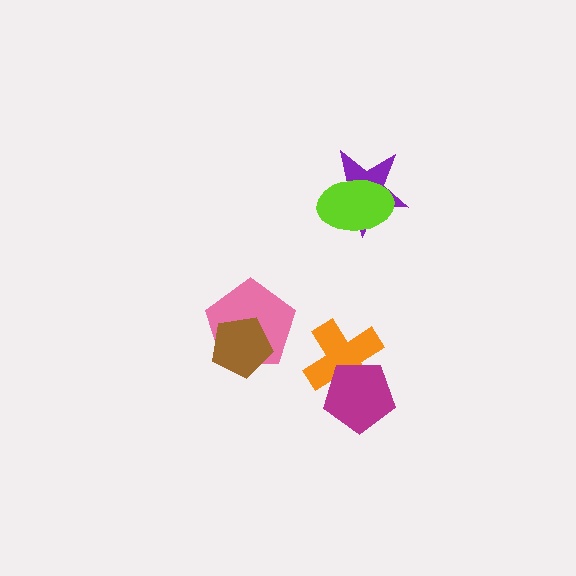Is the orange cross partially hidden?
Yes, it is partially covered by another shape.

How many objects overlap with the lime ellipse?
1 object overlaps with the lime ellipse.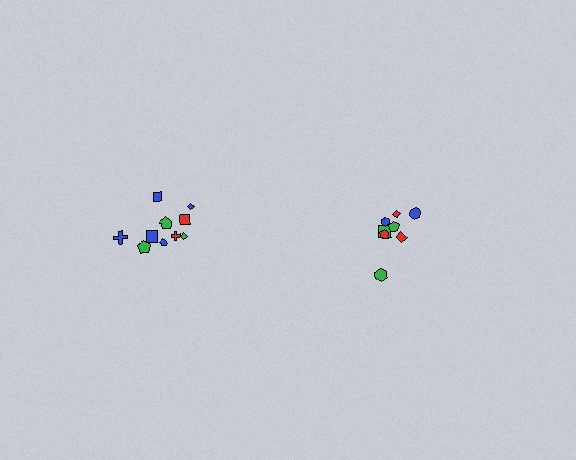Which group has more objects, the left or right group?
The left group.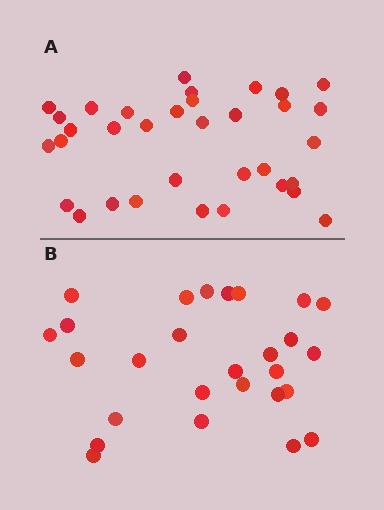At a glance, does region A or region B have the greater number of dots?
Region A (the top region) has more dots.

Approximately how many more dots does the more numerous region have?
Region A has roughly 8 or so more dots than region B.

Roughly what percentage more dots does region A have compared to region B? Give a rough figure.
About 25% more.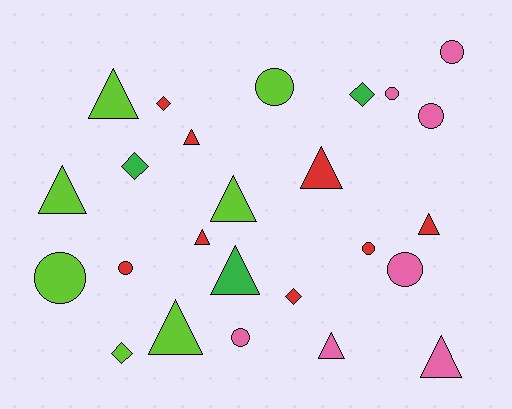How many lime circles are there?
There are 2 lime circles.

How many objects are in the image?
There are 25 objects.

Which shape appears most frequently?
Triangle, with 11 objects.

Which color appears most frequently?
Red, with 8 objects.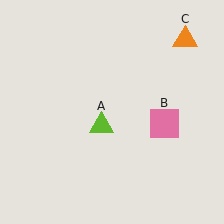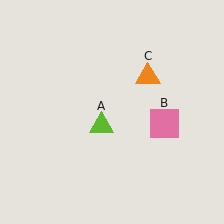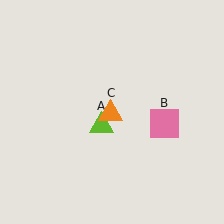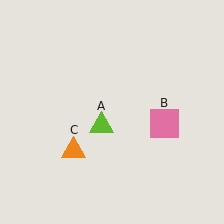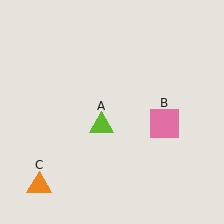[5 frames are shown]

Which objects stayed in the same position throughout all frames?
Lime triangle (object A) and pink square (object B) remained stationary.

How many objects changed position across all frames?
1 object changed position: orange triangle (object C).